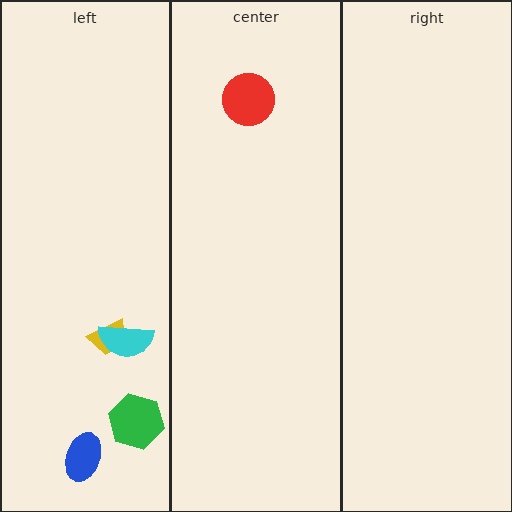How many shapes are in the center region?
1.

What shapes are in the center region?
The red circle.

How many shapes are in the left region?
4.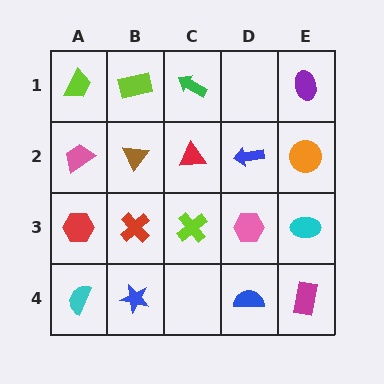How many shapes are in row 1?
4 shapes.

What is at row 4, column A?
A cyan semicircle.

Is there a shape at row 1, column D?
No, that cell is empty.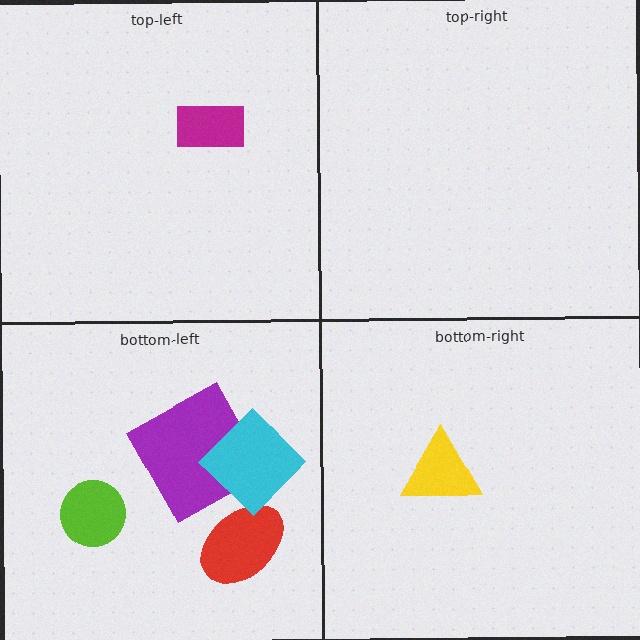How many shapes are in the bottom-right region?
1.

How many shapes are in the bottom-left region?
4.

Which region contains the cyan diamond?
The bottom-left region.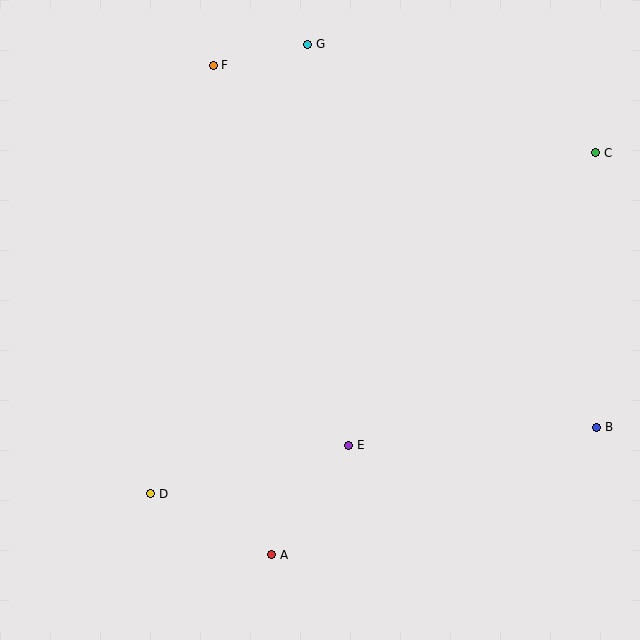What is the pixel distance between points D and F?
The distance between D and F is 433 pixels.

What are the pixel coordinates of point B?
Point B is at (597, 427).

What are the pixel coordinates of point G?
Point G is at (308, 44).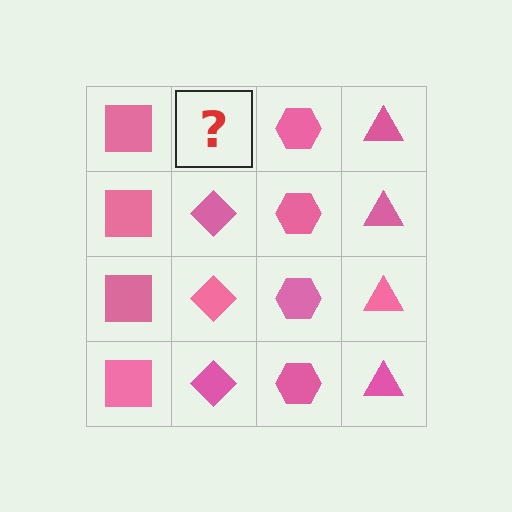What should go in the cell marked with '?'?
The missing cell should contain a pink diamond.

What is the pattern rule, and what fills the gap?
The rule is that each column has a consistent shape. The gap should be filled with a pink diamond.